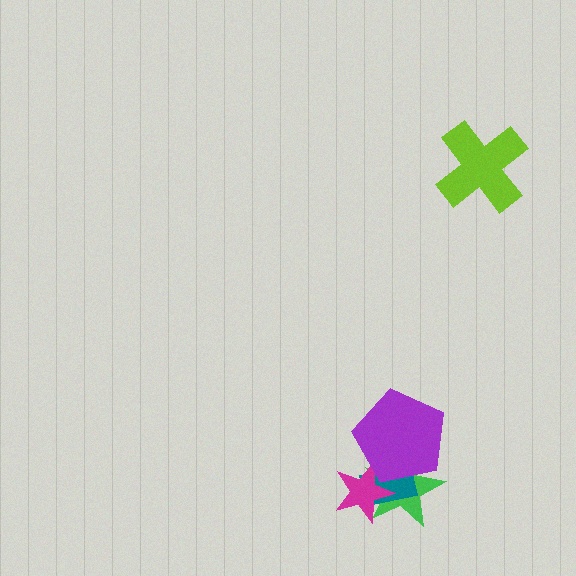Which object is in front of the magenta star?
The purple pentagon is in front of the magenta star.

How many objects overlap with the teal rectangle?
3 objects overlap with the teal rectangle.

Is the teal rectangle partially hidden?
Yes, it is partially covered by another shape.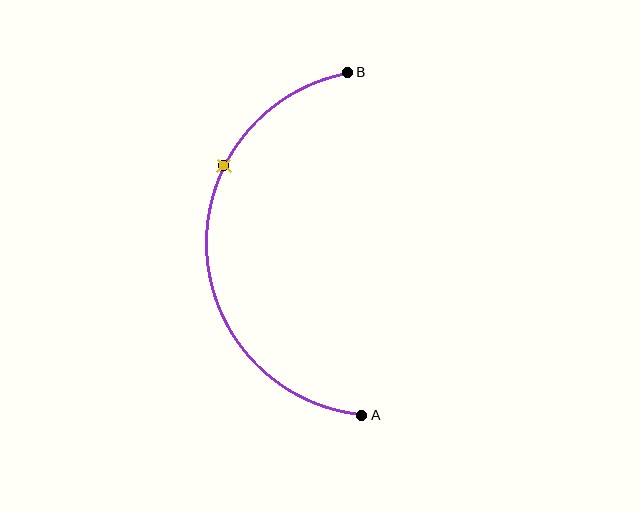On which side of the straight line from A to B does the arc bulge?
The arc bulges to the left of the straight line connecting A and B.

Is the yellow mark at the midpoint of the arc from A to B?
No. The yellow mark lies on the arc but is closer to endpoint B. The arc midpoint would be at the point on the curve equidistant along the arc from both A and B.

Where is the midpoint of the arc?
The arc midpoint is the point on the curve farthest from the straight line joining A and B. It sits to the left of that line.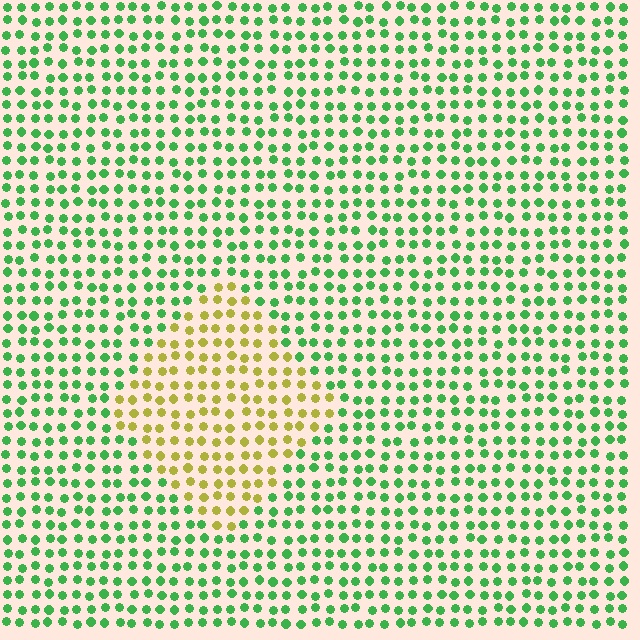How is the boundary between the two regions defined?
The boundary is defined purely by a slight shift in hue (about 64 degrees). Spacing, size, and orientation are identical on both sides.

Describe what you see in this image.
The image is filled with small green elements in a uniform arrangement. A diamond-shaped region is visible where the elements are tinted to a slightly different hue, forming a subtle color boundary.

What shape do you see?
I see a diamond.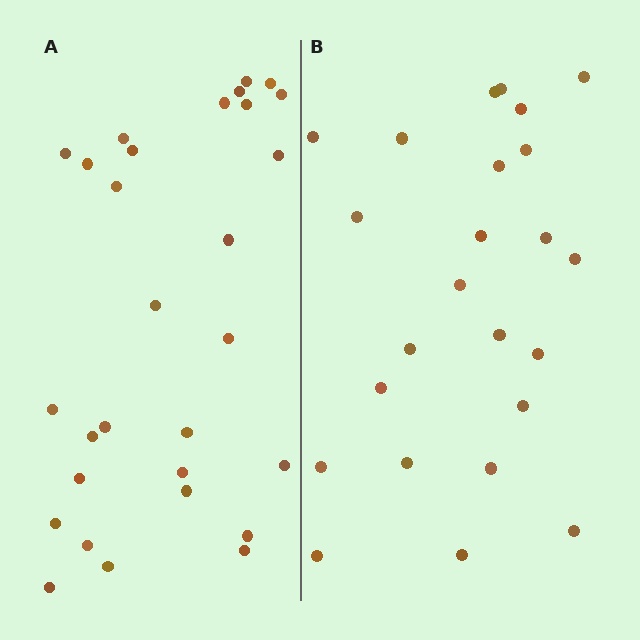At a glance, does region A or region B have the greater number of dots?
Region A (the left region) has more dots.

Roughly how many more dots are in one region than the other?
Region A has about 5 more dots than region B.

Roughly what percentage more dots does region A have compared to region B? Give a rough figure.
About 20% more.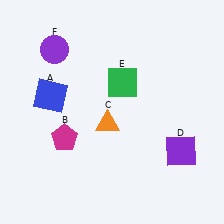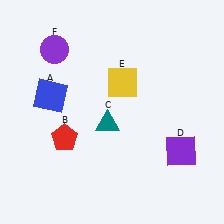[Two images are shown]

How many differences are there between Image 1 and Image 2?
There are 3 differences between the two images.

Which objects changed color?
B changed from magenta to red. C changed from orange to teal. E changed from green to yellow.